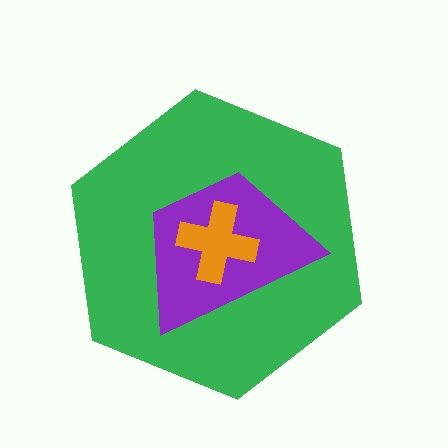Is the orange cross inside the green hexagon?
Yes.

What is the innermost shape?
The orange cross.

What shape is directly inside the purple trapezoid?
The orange cross.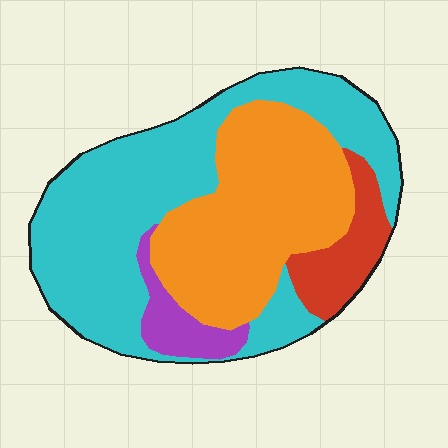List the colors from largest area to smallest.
From largest to smallest: cyan, orange, red, purple.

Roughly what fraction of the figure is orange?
Orange covers about 35% of the figure.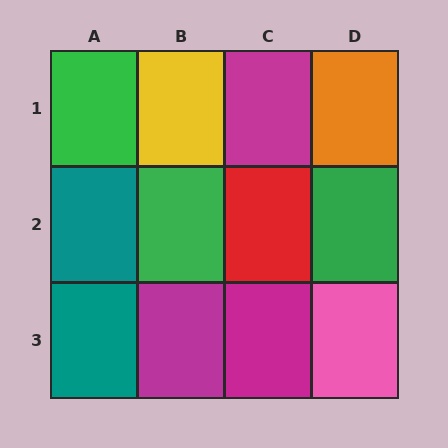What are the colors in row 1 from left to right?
Green, yellow, magenta, orange.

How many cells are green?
3 cells are green.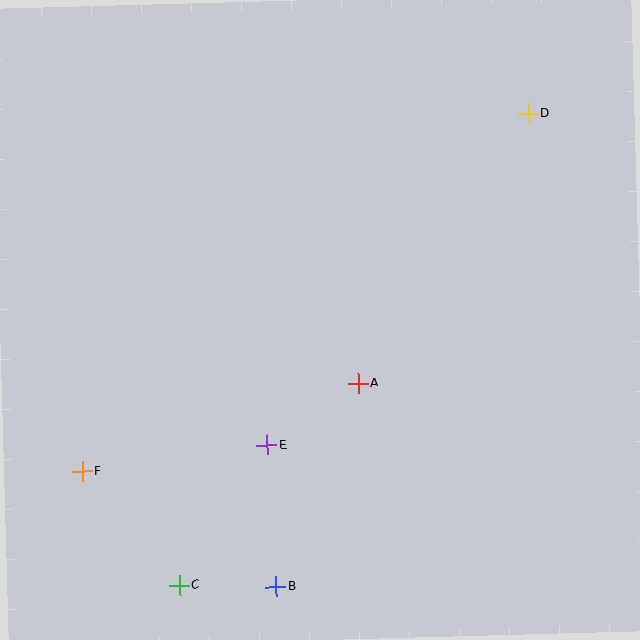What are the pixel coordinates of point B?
Point B is at (276, 586).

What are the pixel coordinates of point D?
Point D is at (528, 113).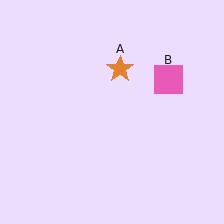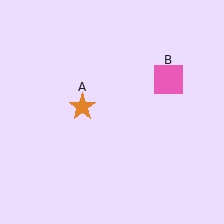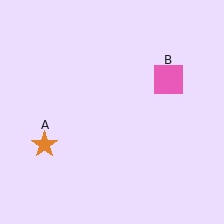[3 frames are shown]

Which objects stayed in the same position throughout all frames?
Pink square (object B) remained stationary.